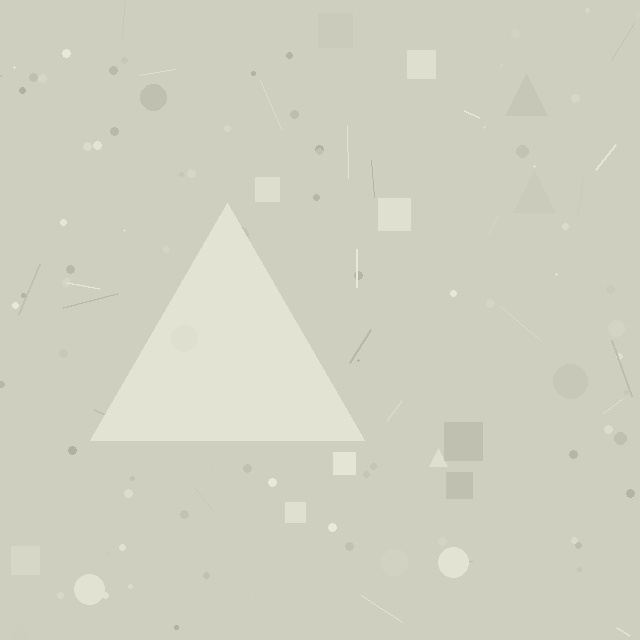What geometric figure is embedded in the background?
A triangle is embedded in the background.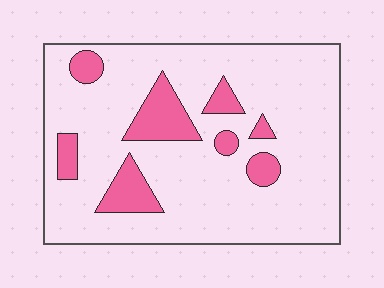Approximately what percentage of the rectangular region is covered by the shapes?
Approximately 15%.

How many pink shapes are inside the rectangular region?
8.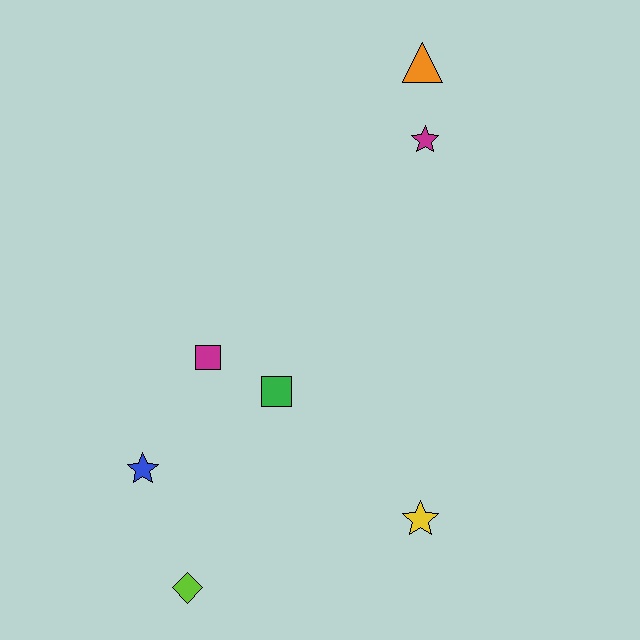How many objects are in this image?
There are 7 objects.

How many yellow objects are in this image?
There is 1 yellow object.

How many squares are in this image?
There are 2 squares.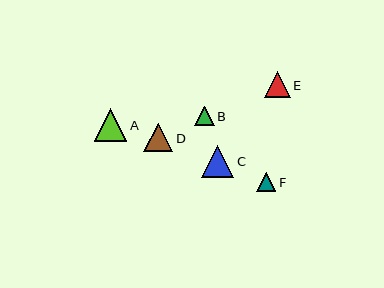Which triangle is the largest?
Triangle C is the largest with a size of approximately 33 pixels.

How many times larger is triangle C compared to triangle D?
Triangle C is approximately 1.1 times the size of triangle D.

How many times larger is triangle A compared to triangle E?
Triangle A is approximately 1.2 times the size of triangle E.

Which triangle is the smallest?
Triangle F is the smallest with a size of approximately 19 pixels.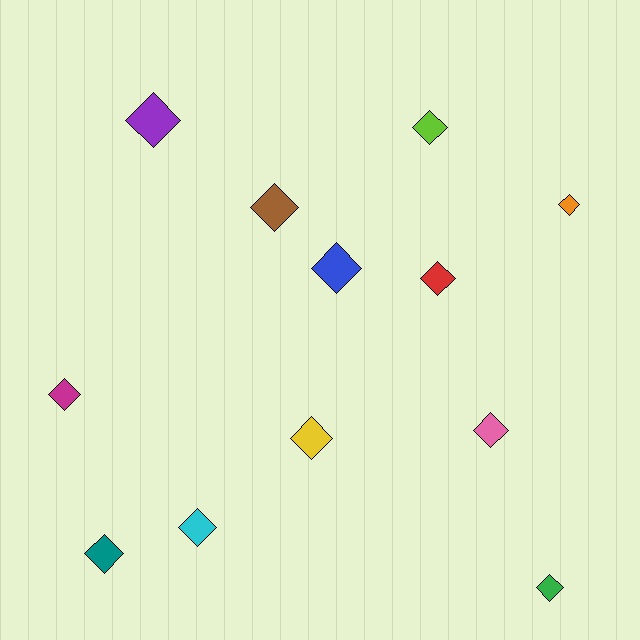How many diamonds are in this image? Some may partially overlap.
There are 12 diamonds.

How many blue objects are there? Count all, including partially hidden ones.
There is 1 blue object.